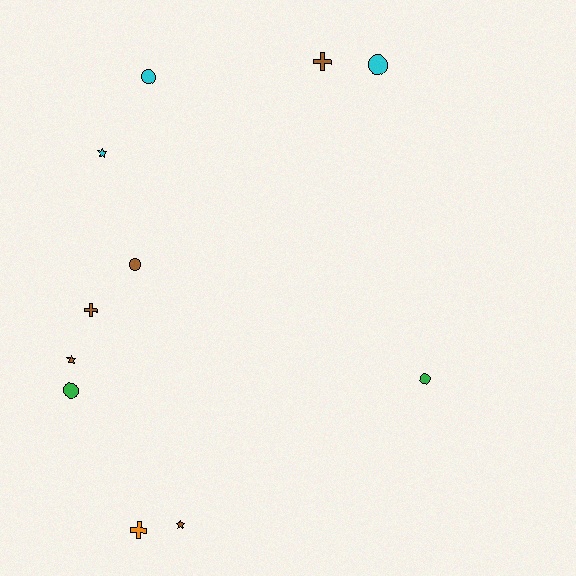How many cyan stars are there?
There is 1 cyan star.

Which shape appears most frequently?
Circle, with 5 objects.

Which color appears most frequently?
Brown, with 5 objects.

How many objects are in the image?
There are 11 objects.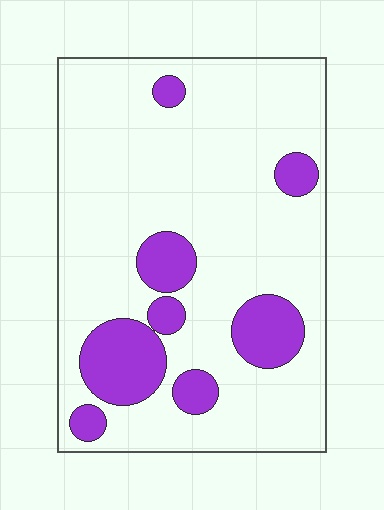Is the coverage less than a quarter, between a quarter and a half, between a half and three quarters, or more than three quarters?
Less than a quarter.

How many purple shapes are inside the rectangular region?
8.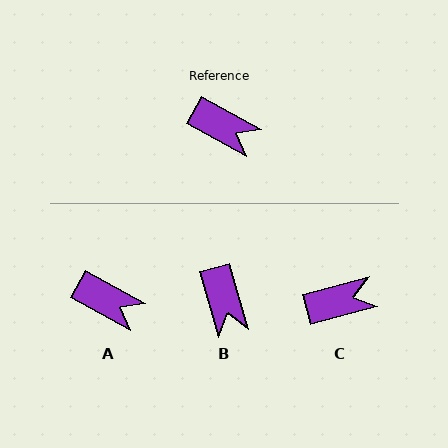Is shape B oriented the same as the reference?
No, it is off by about 46 degrees.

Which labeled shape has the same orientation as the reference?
A.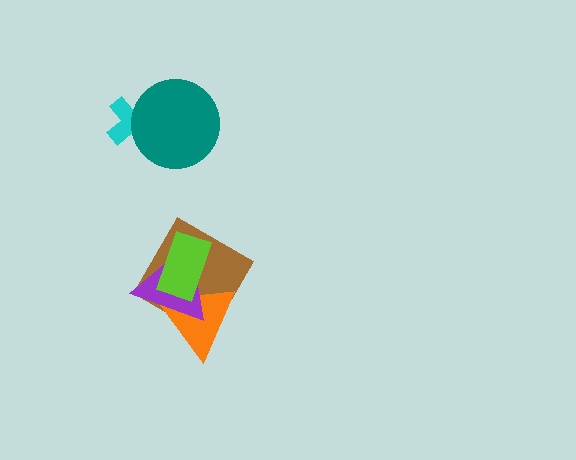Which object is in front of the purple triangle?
The lime rectangle is in front of the purple triangle.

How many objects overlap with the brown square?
3 objects overlap with the brown square.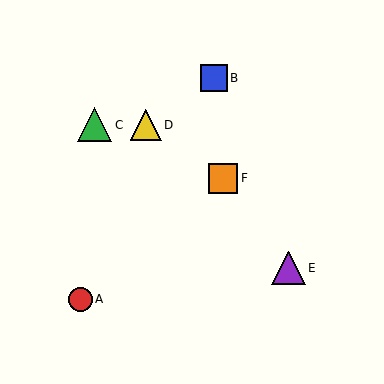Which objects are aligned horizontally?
Objects C, D are aligned horizontally.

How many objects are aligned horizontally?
2 objects (C, D) are aligned horizontally.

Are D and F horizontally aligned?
No, D is at y≈125 and F is at y≈178.